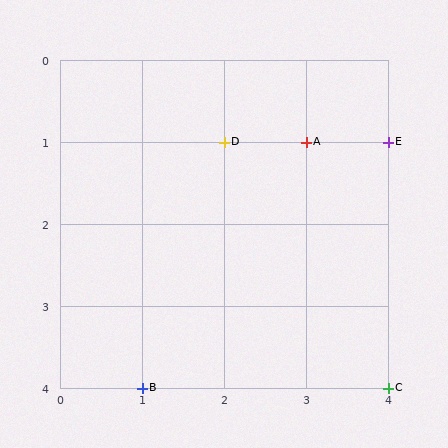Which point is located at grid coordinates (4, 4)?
Point C is at (4, 4).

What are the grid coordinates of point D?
Point D is at grid coordinates (2, 1).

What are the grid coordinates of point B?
Point B is at grid coordinates (1, 4).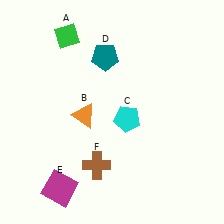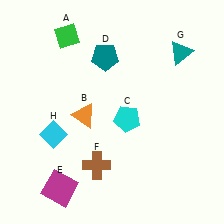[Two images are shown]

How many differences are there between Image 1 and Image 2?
There are 2 differences between the two images.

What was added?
A teal triangle (G), a cyan diamond (H) were added in Image 2.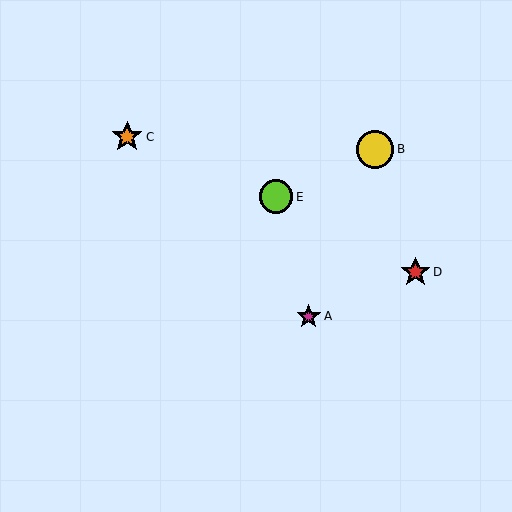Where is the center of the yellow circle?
The center of the yellow circle is at (375, 149).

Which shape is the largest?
The yellow circle (labeled B) is the largest.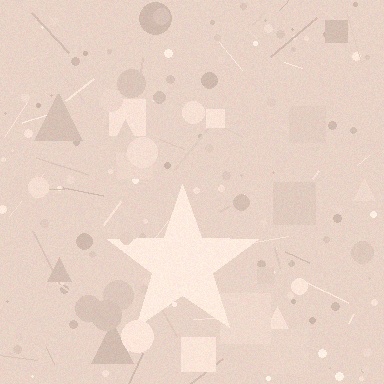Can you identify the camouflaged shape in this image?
The camouflaged shape is a star.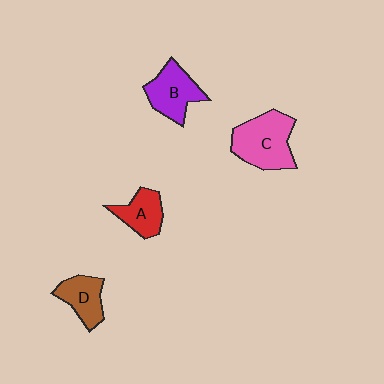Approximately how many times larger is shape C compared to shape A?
Approximately 1.7 times.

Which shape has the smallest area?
Shape A (red).